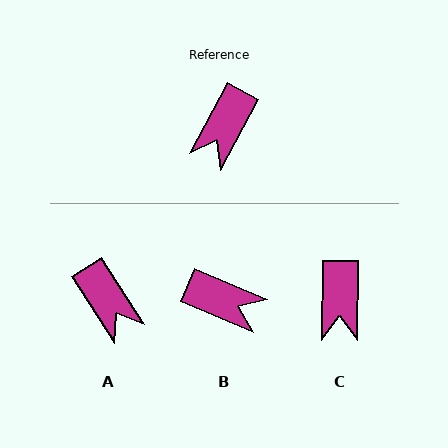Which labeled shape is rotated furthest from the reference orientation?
B, about 95 degrees away.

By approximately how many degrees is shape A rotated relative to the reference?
Approximately 62 degrees counter-clockwise.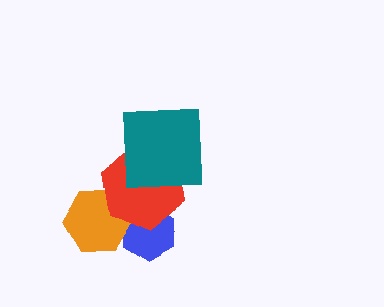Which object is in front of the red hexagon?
The teal square is in front of the red hexagon.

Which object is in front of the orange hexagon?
The red hexagon is in front of the orange hexagon.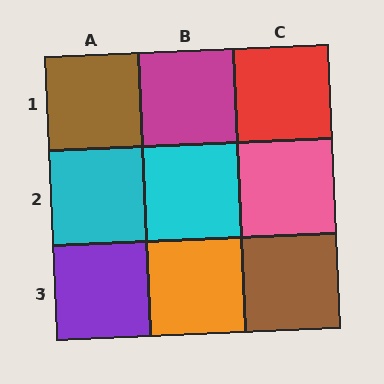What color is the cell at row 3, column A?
Purple.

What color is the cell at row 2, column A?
Cyan.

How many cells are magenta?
1 cell is magenta.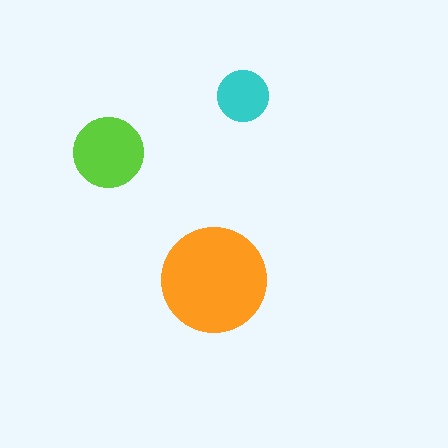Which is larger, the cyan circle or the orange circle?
The orange one.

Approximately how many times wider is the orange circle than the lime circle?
About 1.5 times wider.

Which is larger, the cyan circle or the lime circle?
The lime one.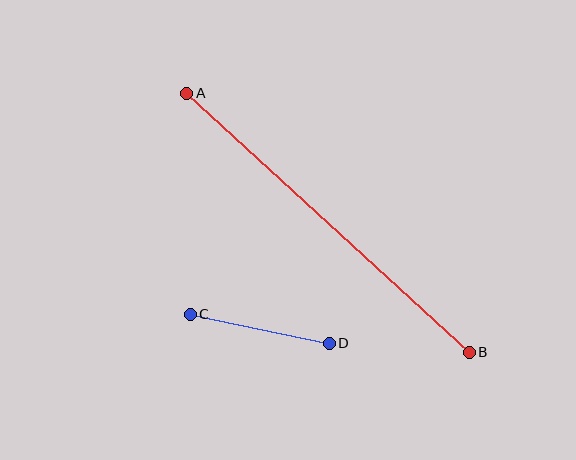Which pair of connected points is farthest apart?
Points A and B are farthest apart.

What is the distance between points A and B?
The distance is approximately 383 pixels.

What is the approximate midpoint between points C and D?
The midpoint is at approximately (260, 329) pixels.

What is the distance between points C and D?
The distance is approximately 142 pixels.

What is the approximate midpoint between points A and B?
The midpoint is at approximately (328, 223) pixels.